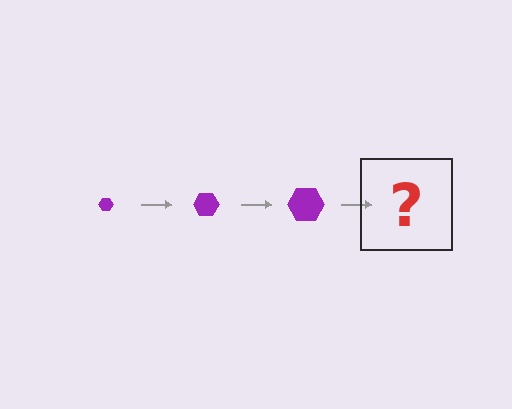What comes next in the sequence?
The next element should be a purple hexagon, larger than the previous one.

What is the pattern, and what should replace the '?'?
The pattern is that the hexagon gets progressively larger each step. The '?' should be a purple hexagon, larger than the previous one.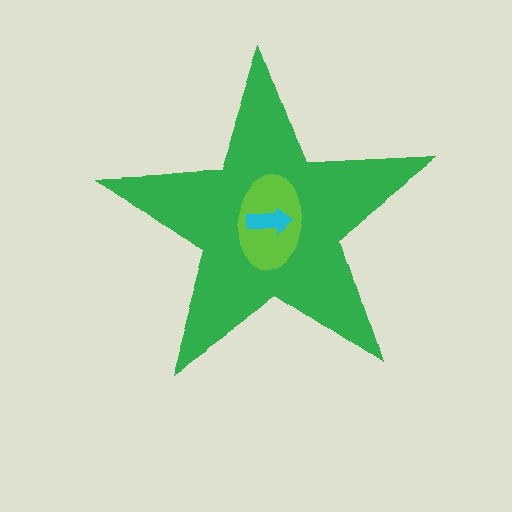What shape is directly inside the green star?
The lime ellipse.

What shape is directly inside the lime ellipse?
The cyan arrow.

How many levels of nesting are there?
3.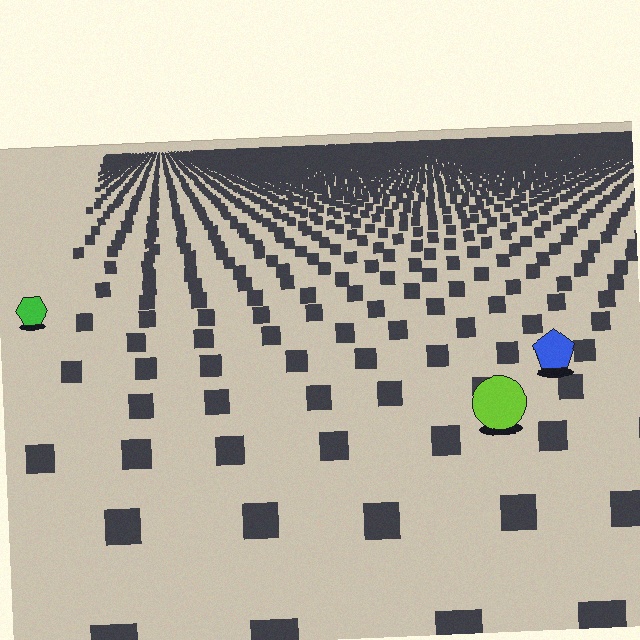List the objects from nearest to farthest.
From nearest to farthest: the lime circle, the blue pentagon, the green hexagon.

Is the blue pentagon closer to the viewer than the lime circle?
No. The lime circle is closer — you can tell from the texture gradient: the ground texture is coarser near it.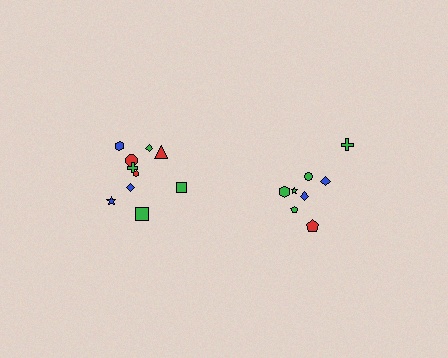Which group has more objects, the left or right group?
The left group.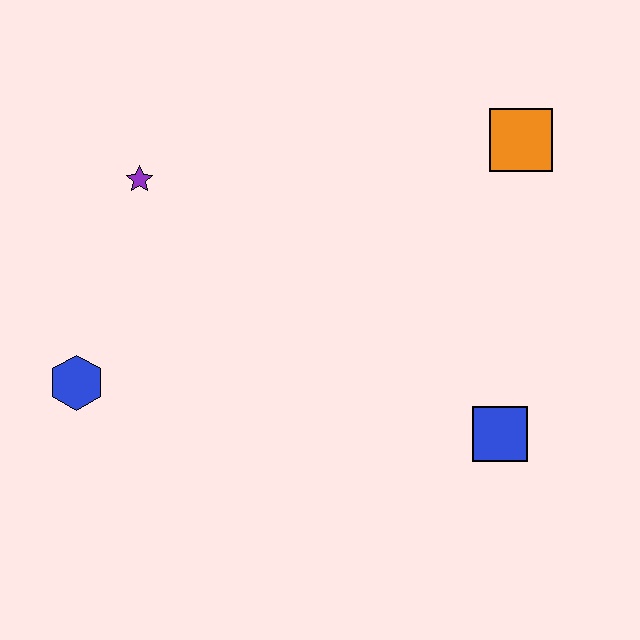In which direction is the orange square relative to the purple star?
The orange square is to the right of the purple star.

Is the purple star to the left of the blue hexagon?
No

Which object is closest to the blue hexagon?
The purple star is closest to the blue hexagon.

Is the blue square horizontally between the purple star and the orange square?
Yes